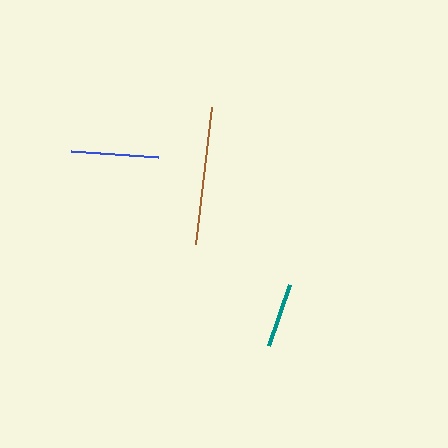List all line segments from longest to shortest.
From longest to shortest: brown, blue, teal.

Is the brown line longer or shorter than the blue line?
The brown line is longer than the blue line.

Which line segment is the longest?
The brown line is the longest at approximately 138 pixels.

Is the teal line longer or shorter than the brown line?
The brown line is longer than the teal line.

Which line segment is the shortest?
The teal line is the shortest at approximately 64 pixels.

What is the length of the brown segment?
The brown segment is approximately 138 pixels long.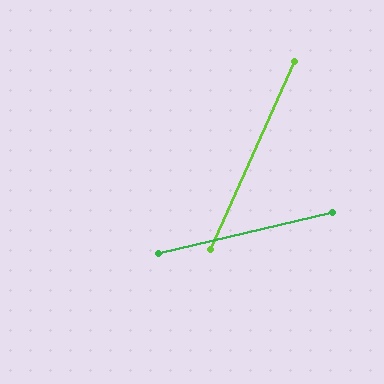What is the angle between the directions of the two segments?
Approximately 53 degrees.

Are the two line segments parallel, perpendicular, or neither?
Neither parallel nor perpendicular — they differ by about 53°.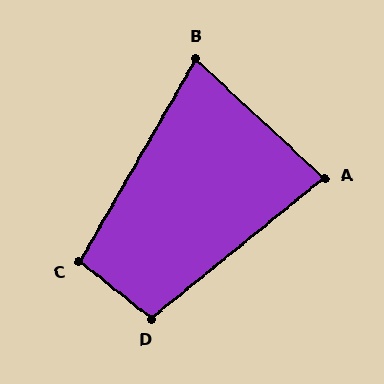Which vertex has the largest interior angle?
D, at approximately 103 degrees.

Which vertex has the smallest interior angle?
B, at approximately 77 degrees.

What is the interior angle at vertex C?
Approximately 98 degrees (obtuse).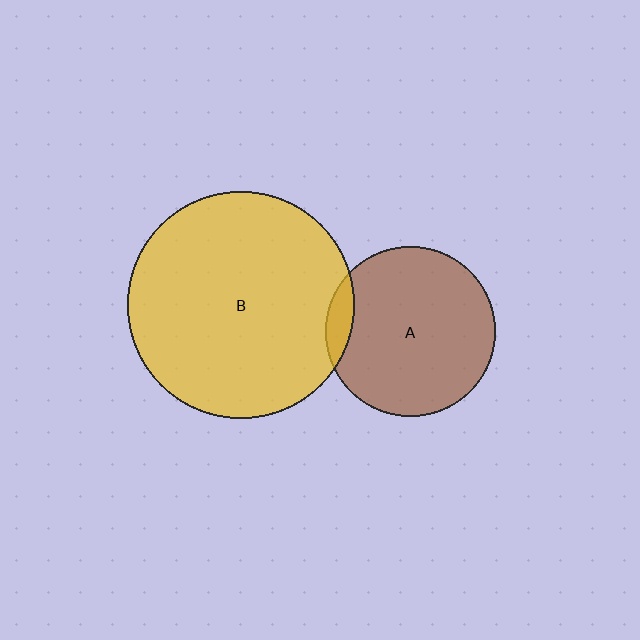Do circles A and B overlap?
Yes.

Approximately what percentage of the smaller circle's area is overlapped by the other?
Approximately 10%.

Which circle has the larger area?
Circle B (yellow).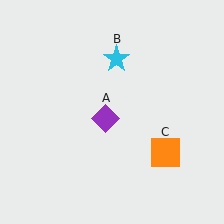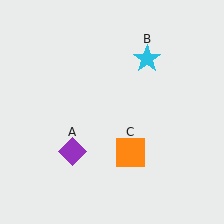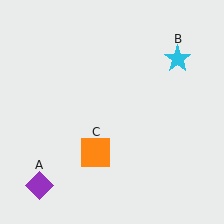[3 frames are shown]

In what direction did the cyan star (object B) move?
The cyan star (object B) moved right.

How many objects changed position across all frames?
3 objects changed position: purple diamond (object A), cyan star (object B), orange square (object C).